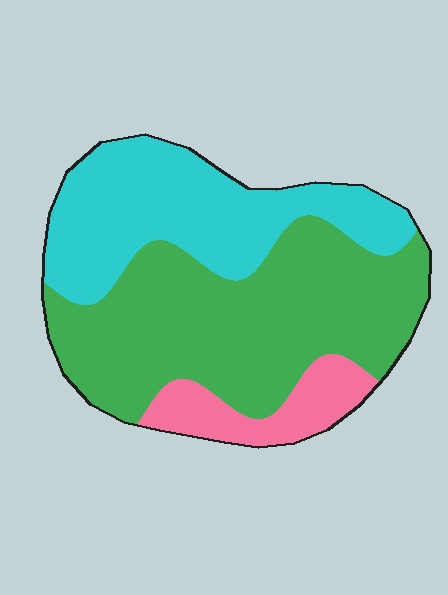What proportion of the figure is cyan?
Cyan takes up between a third and a half of the figure.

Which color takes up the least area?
Pink, at roughly 10%.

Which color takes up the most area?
Green, at roughly 55%.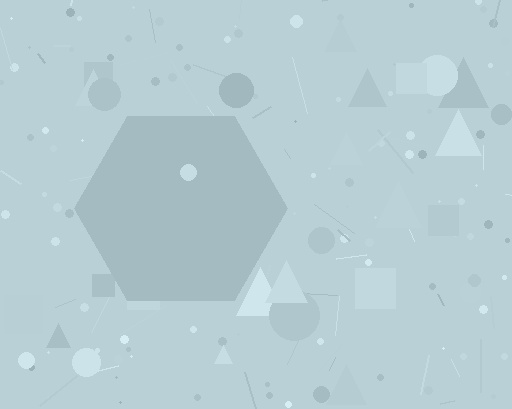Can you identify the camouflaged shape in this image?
The camouflaged shape is a hexagon.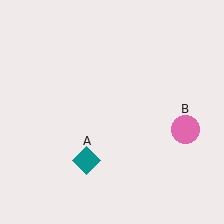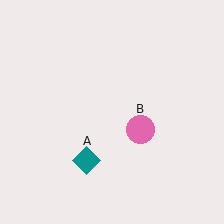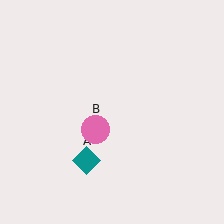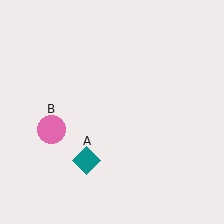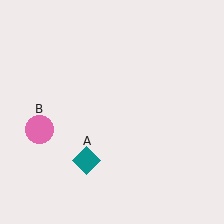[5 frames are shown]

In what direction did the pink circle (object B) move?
The pink circle (object B) moved left.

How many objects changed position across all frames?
1 object changed position: pink circle (object B).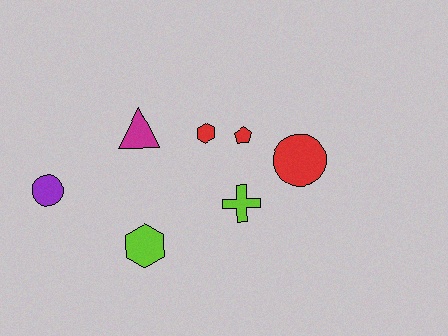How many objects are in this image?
There are 7 objects.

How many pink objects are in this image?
There are no pink objects.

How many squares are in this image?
There are no squares.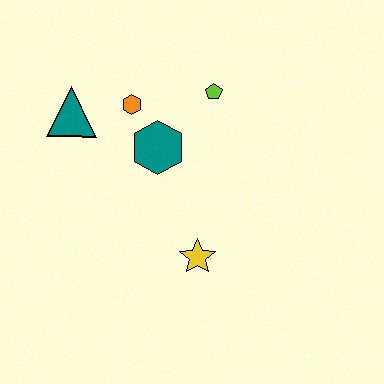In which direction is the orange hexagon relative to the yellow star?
The orange hexagon is above the yellow star.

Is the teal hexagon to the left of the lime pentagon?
Yes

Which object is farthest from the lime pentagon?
The yellow star is farthest from the lime pentagon.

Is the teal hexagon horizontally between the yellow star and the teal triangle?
Yes